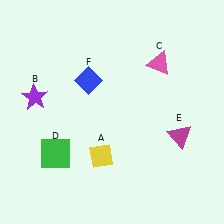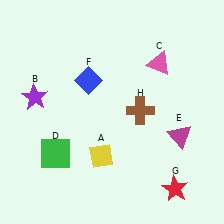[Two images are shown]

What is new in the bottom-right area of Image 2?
A red star (G) was added in the bottom-right area of Image 2.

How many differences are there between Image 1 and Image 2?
There are 2 differences between the two images.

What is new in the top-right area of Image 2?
A brown cross (H) was added in the top-right area of Image 2.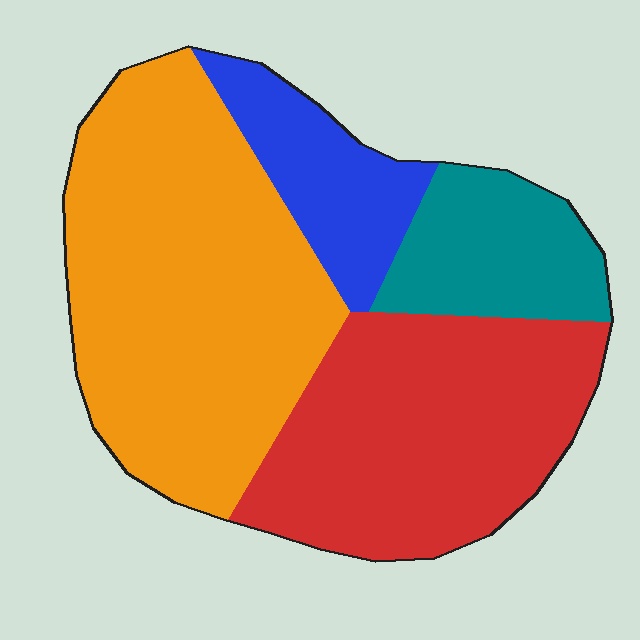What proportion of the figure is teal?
Teal covers 13% of the figure.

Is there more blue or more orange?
Orange.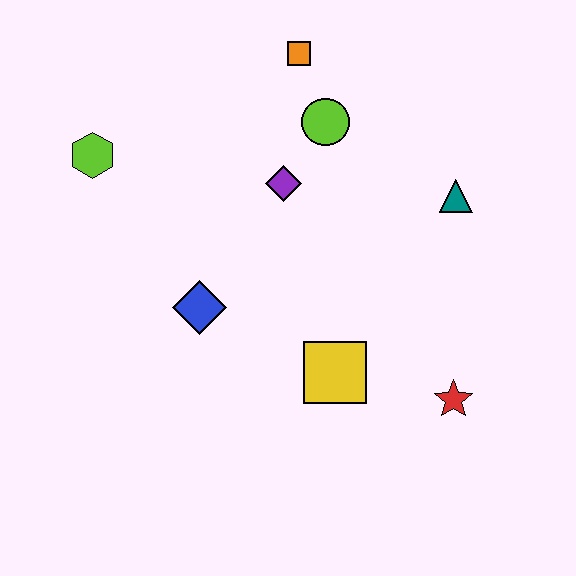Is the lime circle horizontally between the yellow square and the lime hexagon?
Yes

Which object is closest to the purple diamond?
The lime circle is closest to the purple diamond.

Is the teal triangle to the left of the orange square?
No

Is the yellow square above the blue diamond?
No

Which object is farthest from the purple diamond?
The red star is farthest from the purple diamond.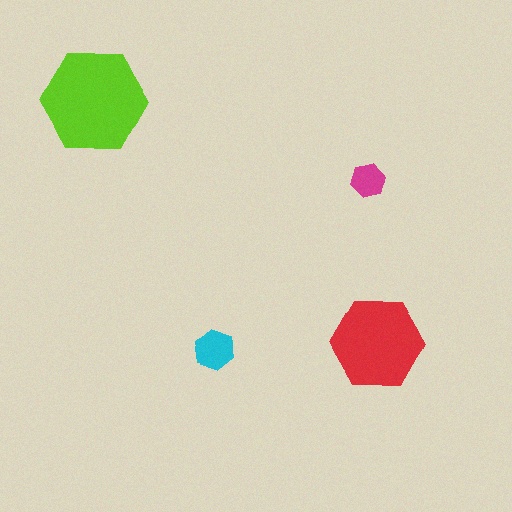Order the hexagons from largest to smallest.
the lime one, the red one, the cyan one, the magenta one.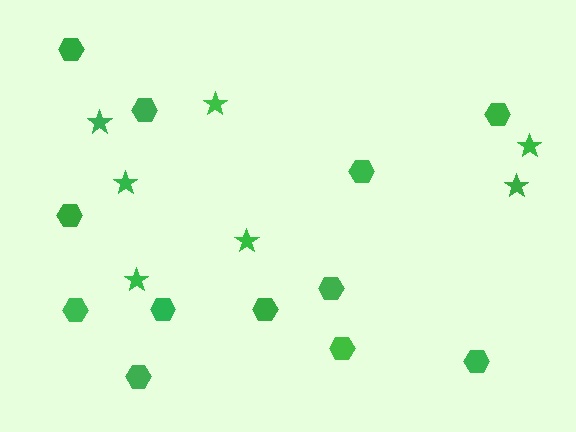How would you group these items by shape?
There are 2 groups: one group of stars (7) and one group of hexagons (12).